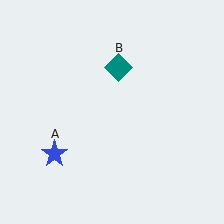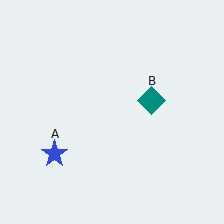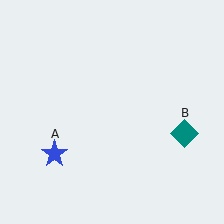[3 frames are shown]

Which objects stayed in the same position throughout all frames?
Blue star (object A) remained stationary.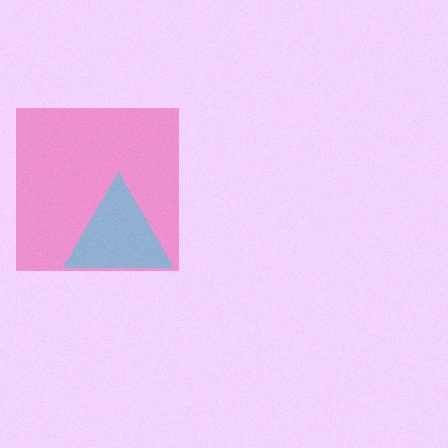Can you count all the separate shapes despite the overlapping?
Yes, there are 2 separate shapes.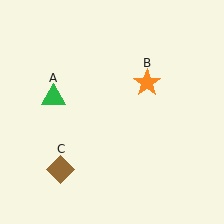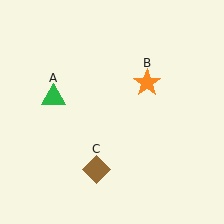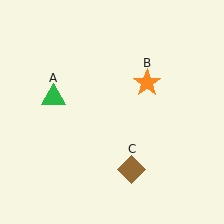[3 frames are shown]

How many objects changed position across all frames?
1 object changed position: brown diamond (object C).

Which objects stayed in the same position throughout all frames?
Green triangle (object A) and orange star (object B) remained stationary.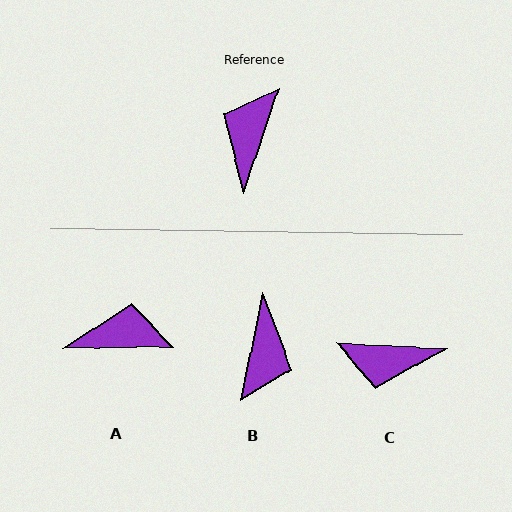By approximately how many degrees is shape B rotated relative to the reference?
Approximately 173 degrees clockwise.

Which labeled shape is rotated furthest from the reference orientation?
B, about 173 degrees away.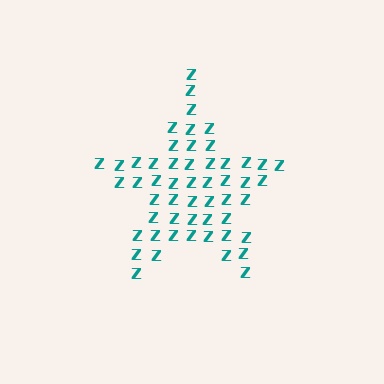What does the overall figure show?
The overall figure shows a star.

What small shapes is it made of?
It is made of small letter Z's.